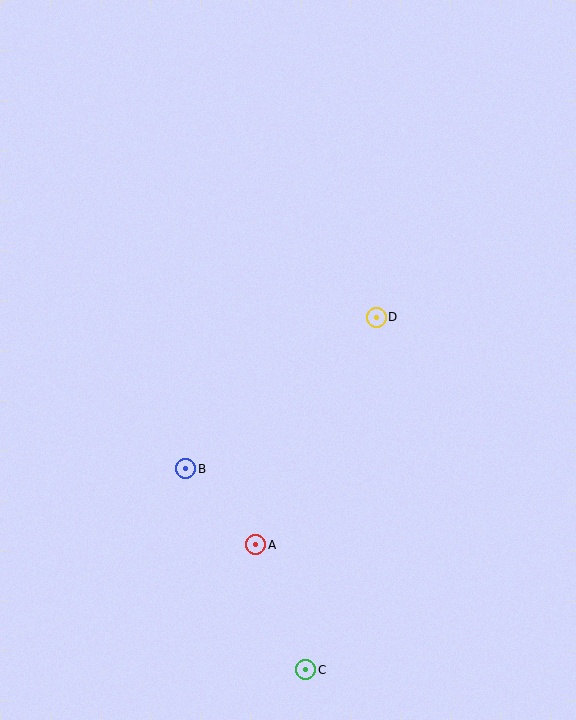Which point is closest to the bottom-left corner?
Point C is closest to the bottom-left corner.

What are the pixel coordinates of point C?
Point C is at (306, 670).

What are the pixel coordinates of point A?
Point A is at (256, 545).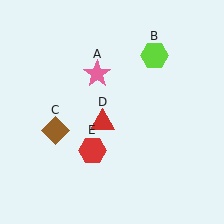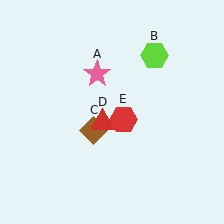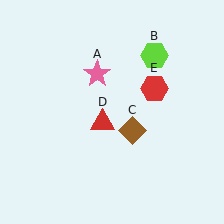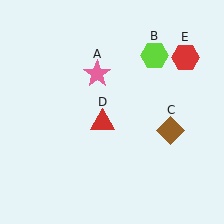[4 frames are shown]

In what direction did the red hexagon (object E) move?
The red hexagon (object E) moved up and to the right.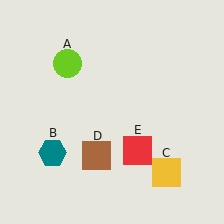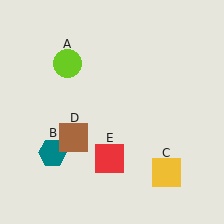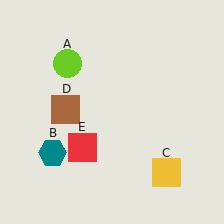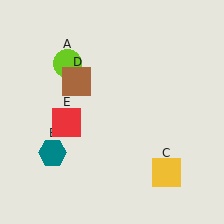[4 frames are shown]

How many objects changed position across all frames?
2 objects changed position: brown square (object D), red square (object E).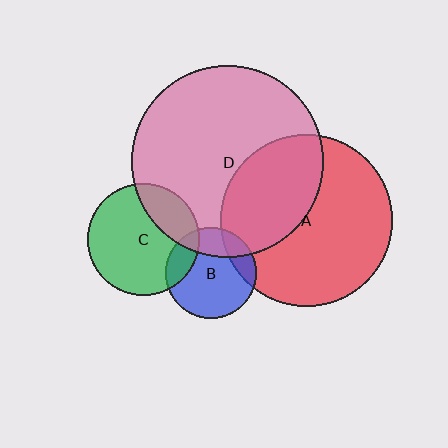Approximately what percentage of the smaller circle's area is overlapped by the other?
Approximately 20%.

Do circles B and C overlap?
Yes.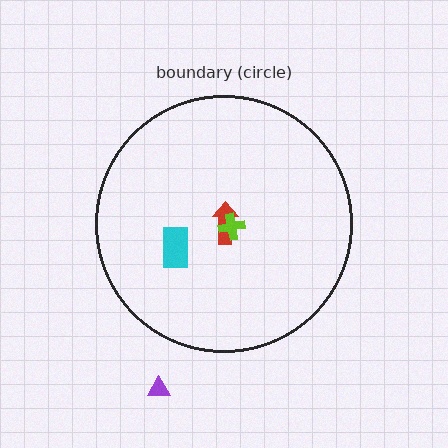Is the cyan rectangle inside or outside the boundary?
Inside.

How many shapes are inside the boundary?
3 inside, 1 outside.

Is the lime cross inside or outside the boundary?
Inside.